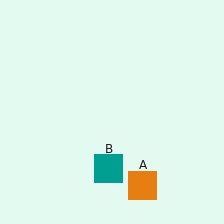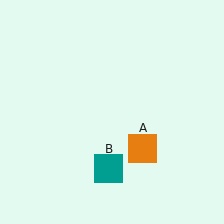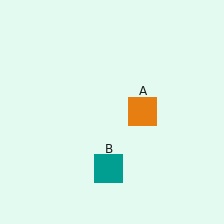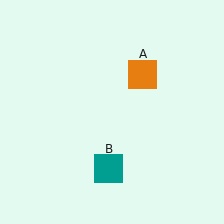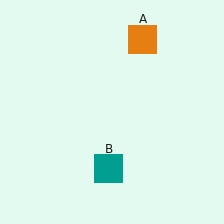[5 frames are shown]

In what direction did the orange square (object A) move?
The orange square (object A) moved up.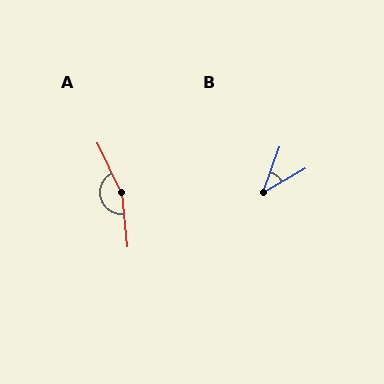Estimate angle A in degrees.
Approximately 160 degrees.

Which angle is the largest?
A, at approximately 160 degrees.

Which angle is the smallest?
B, at approximately 41 degrees.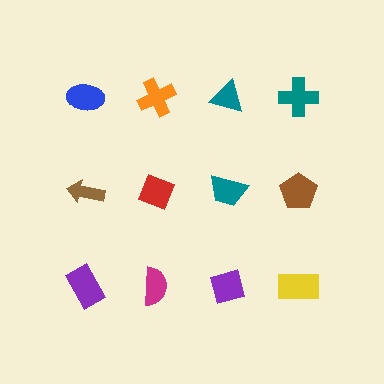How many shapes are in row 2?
4 shapes.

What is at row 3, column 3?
A purple diamond.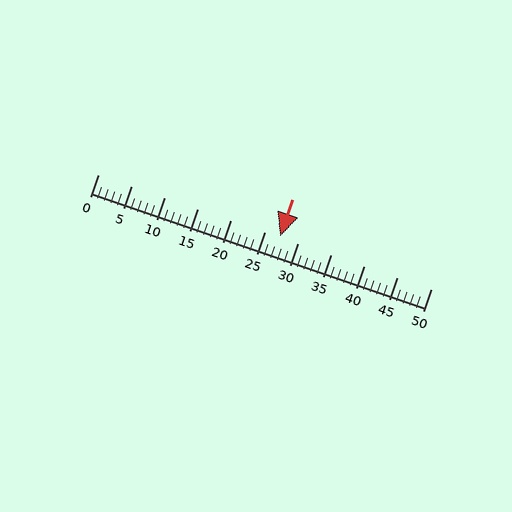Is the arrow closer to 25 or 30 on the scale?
The arrow is closer to 25.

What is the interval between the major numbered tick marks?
The major tick marks are spaced 5 units apart.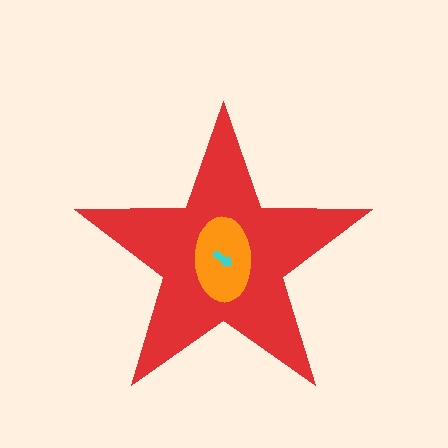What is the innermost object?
The cyan arrow.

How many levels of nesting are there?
3.